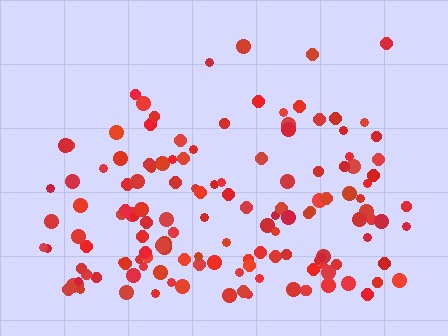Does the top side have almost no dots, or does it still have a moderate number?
Still a moderate number, just noticeably fewer than the bottom.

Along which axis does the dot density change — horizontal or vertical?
Vertical.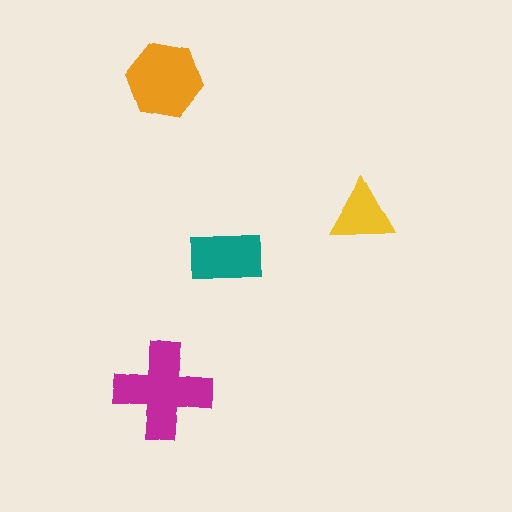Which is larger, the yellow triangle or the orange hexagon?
The orange hexagon.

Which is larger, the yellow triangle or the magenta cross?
The magenta cross.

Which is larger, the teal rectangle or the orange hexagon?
The orange hexagon.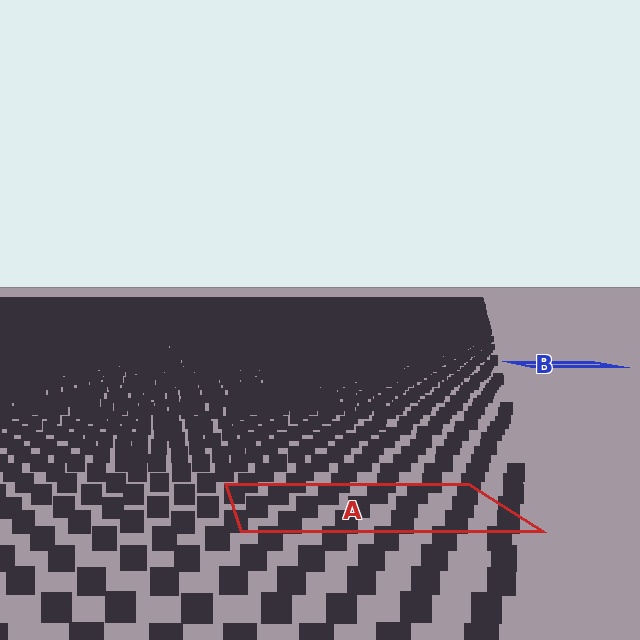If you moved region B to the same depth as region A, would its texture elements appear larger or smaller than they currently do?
They would appear larger. At a closer depth, the same texture elements are projected at a bigger on-screen size.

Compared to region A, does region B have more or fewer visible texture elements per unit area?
Region B has more texture elements per unit area — they are packed more densely because it is farther away.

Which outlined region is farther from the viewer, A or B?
Region B is farther from the viewer — the texture elements inside it appear smaller and more densely packed.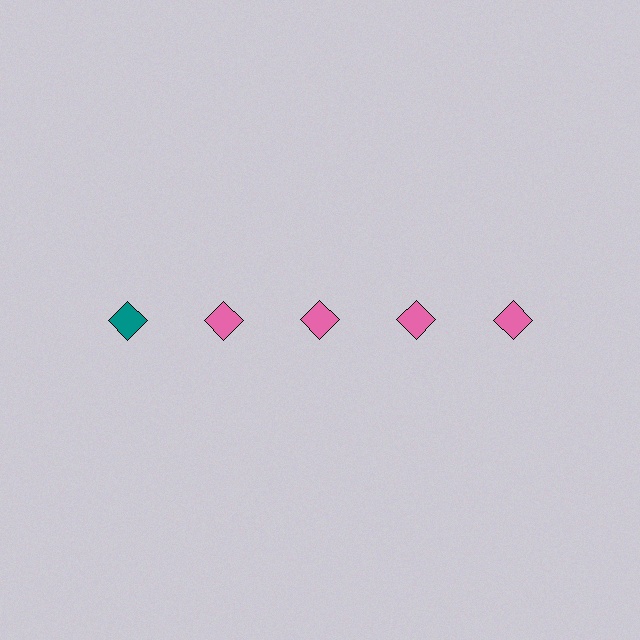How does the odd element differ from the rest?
It has a different color: teal instead of pink.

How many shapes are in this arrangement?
There are 5 shapes arranged in a grid pattern.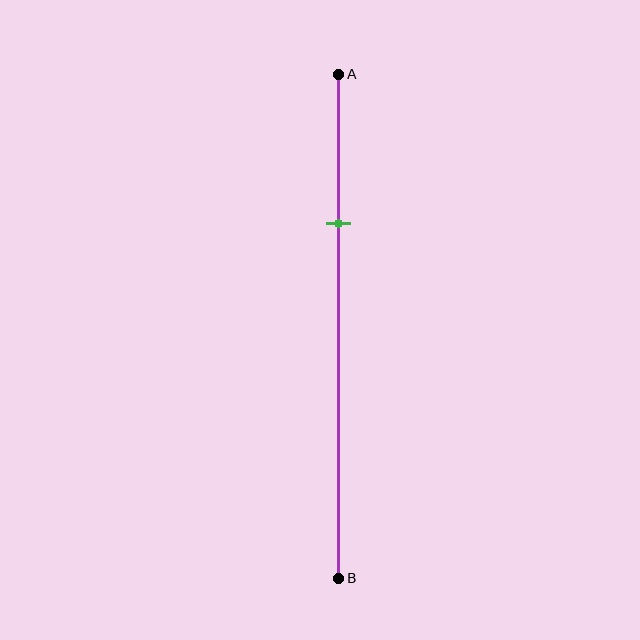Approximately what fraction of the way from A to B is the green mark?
The green mark is approximately 30% of the way from A to B.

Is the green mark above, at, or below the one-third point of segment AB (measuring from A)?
The green mark is above the one-third point of segment AB.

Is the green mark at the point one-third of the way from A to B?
No, the mark is at about 30% from A, not at the 33% one-third point.